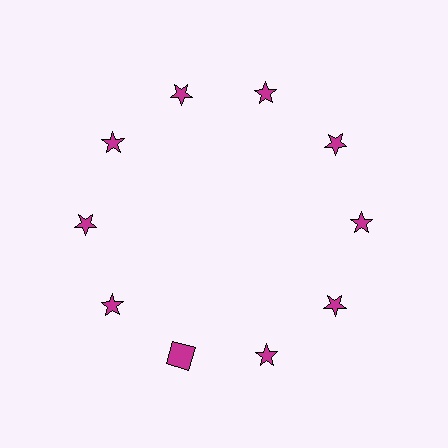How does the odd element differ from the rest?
It has a different shape: square instead of star.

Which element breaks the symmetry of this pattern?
The magenta square at roughly the 7 o'clock position breaks the symmetry. All other shapes are magenta stars.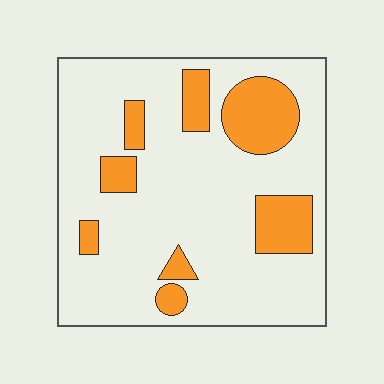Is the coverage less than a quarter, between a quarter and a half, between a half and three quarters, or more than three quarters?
Less than a quarter.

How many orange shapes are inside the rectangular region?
8.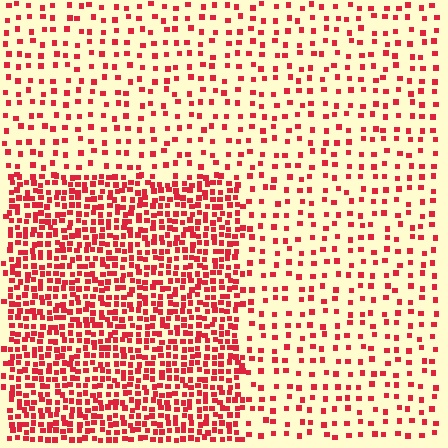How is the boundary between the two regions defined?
The boundary is defined by a change in element density (approximately 2.7x ratio). All elements are the same color, size, and shape.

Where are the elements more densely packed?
The elements are more densely packed inside the rectangle boundary.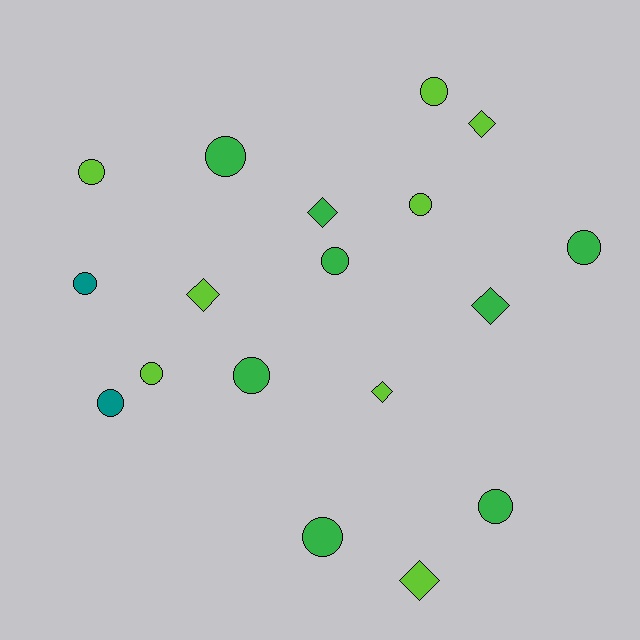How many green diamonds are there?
There are 2 green diamonds.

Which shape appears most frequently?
Circle, with 12 objects.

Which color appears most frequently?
Lime, with 8 objects.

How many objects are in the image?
There are 18 objects.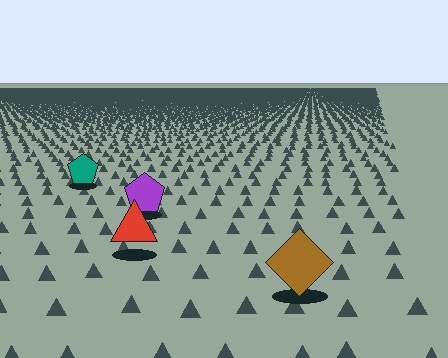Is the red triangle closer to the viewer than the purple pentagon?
Yes. The red triangle is closer — you can tell from the texture gradient: the ground texture is coarser near it.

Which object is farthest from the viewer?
The teal pentagon is farthest from the viewer. It appears smaller and the ground texture around it is denser.